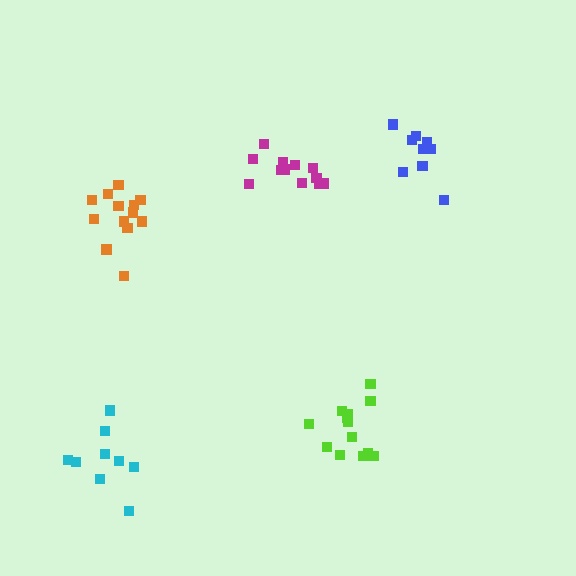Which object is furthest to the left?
The cyan cluster is leftmost.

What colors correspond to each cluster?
The clusters are colored: blue, lime, cyan, magenta, orange.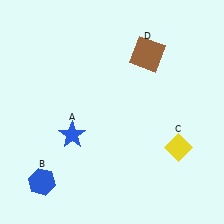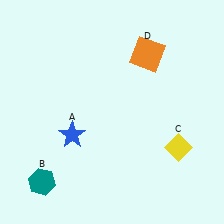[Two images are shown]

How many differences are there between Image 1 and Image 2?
There are 2 differences between the two images.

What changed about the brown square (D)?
In Image 1, D is brown. In Image 2, it changed to orange.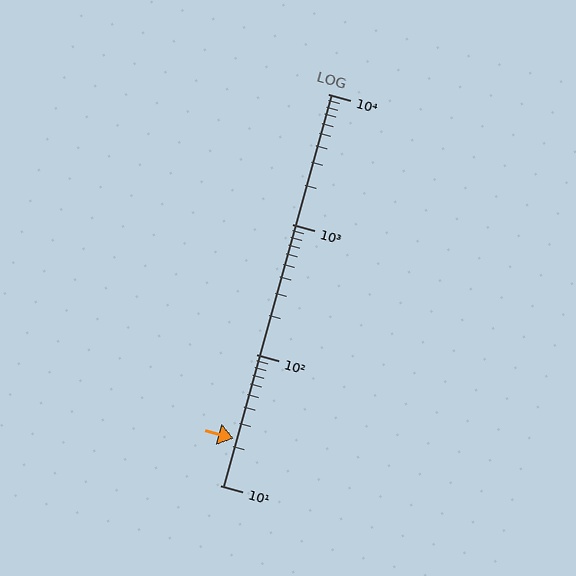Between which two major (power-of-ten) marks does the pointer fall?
The pointer is between 10 and 100.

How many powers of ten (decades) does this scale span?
The scale spans 3 decades, from 10 to 10000.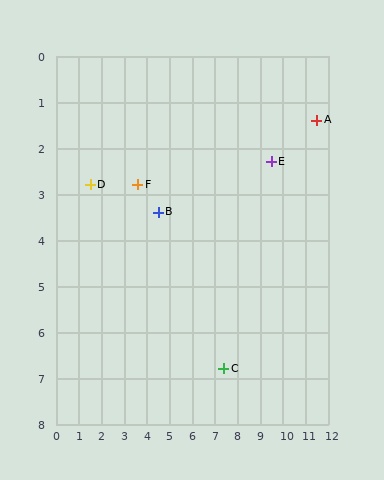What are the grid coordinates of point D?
Point D is at approximately (1.5, 2.8).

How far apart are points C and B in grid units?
Points C and B are about 4.5 grid units apart.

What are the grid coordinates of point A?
Point A is at approximately (11.5, 1.4).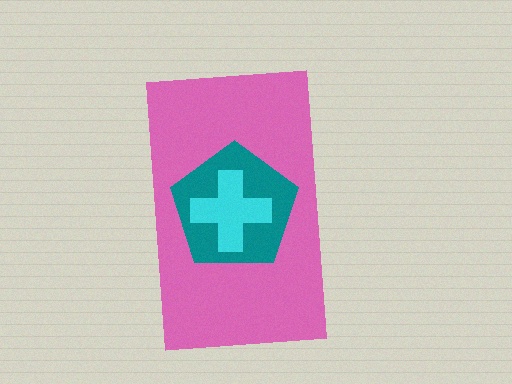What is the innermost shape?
The cyan cross.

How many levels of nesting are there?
3.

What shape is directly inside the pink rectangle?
The teal pentagon.